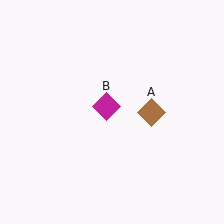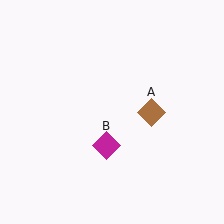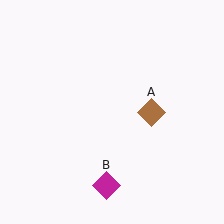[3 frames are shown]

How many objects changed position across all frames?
1 object changed position: magenta diamond (object B).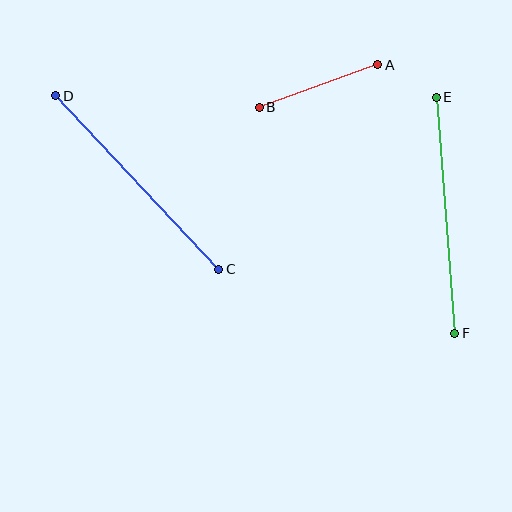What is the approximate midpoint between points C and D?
The midpoint is at approximately (137, 182) pixels.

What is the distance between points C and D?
The distance is approximately 238 pixels.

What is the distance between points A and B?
The distance is approximately 126 pixels.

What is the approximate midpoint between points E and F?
The midpoint is at approximately (445, 215) pixels.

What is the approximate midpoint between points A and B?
The midpoint is at approximately (318, 86) pixels.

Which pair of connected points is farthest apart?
Points C and D are farthest apart.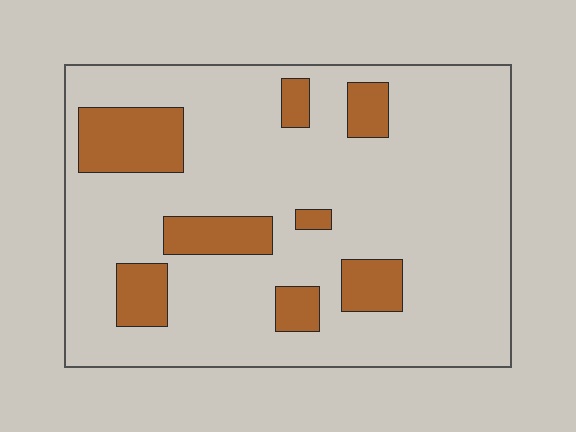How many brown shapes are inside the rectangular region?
8.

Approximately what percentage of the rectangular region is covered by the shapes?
Approximately 20%.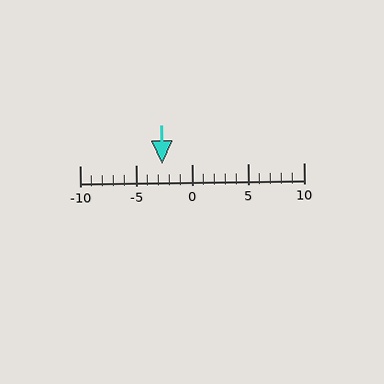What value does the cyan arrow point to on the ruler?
The cyan arrow points to approximately -3.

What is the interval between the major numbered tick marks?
The major tick marks are spaced 5 units apart.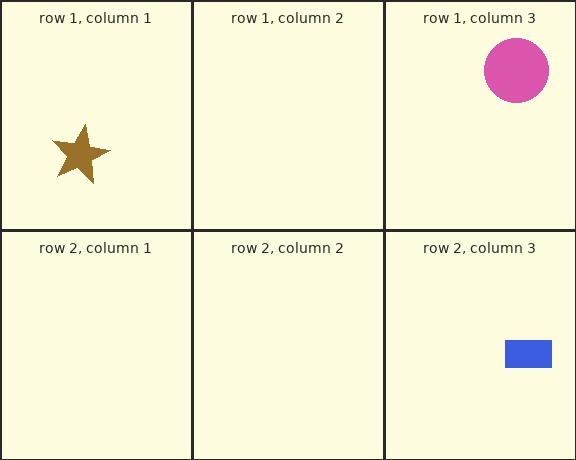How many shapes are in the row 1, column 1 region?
1.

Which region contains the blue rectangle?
The row 2, column 3 region.